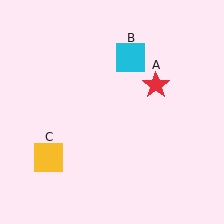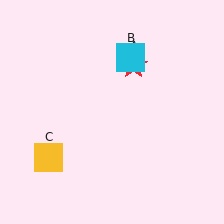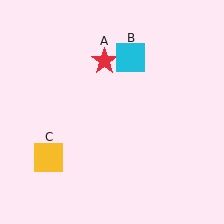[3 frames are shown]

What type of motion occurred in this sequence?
The red star (object A) rotated counterclockwise around the center of the scene.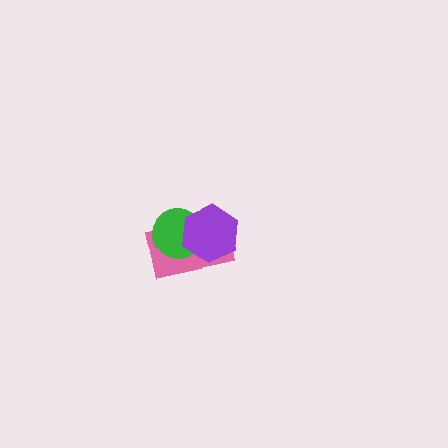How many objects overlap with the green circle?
2 objects overlap with the green circle.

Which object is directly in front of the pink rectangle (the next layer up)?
The green circle is directly in front of the pink rectangle.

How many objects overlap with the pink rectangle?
2 objects overlap with the pink rectangle.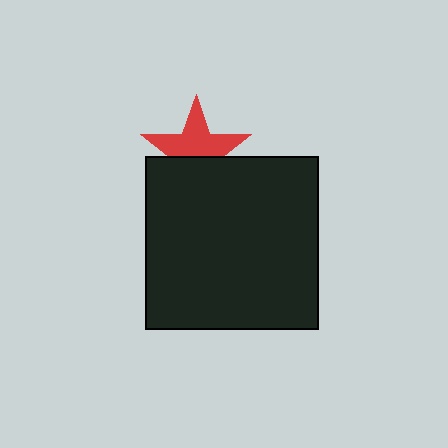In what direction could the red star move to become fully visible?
The red star could move up. That would shift it out from behind the black square entirely.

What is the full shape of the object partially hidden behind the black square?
The partially hidden object is a red star.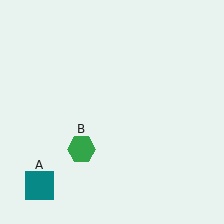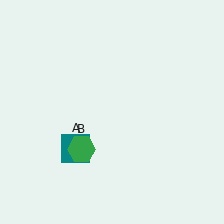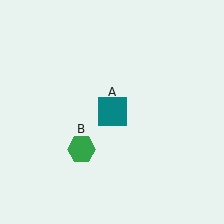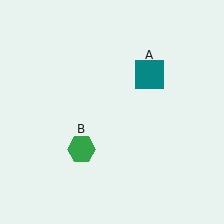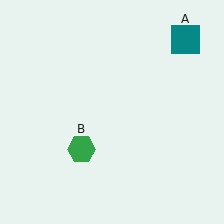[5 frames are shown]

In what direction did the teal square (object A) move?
The teal square (object A) moved up and to the right.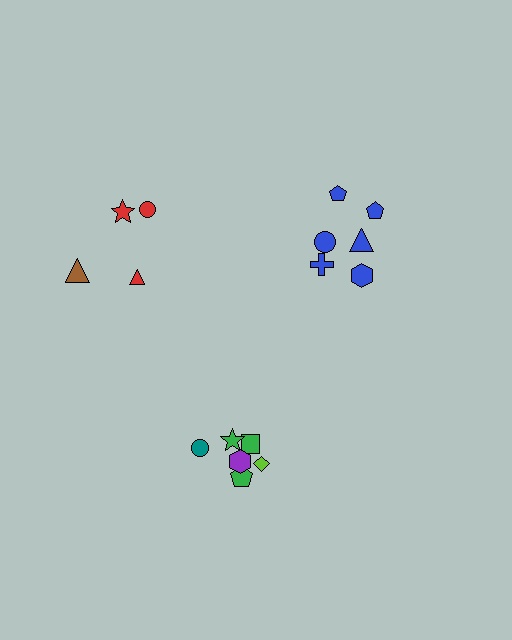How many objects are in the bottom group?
There are 6 objects.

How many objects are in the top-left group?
There are 4 objects.